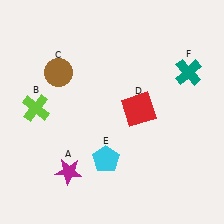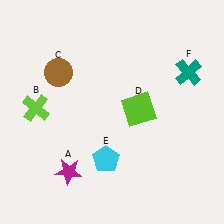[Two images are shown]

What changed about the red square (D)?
In Image 1, D is red. In Image 2, it changed to lime.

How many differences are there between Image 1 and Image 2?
There is 1 difference between the two images.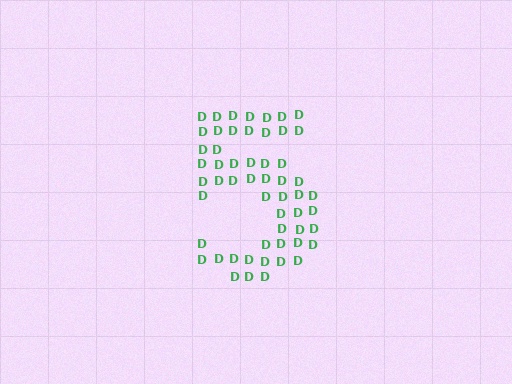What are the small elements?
The small elements are letter D's.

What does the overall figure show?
The overall figure shows the digit 5.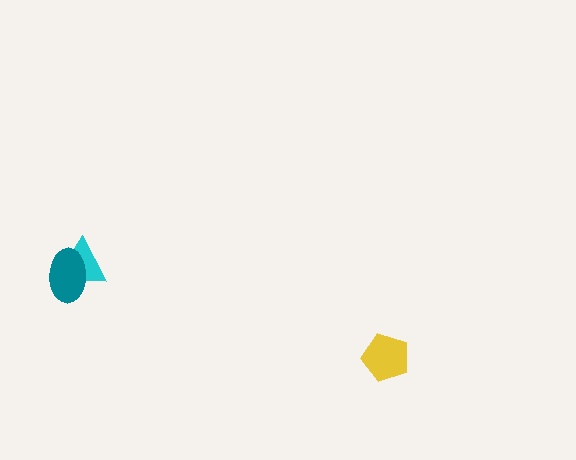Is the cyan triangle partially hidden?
Yes, it is partially covered by another shape.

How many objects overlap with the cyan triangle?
1 object overlaps with the cyan triangle.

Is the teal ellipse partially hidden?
No, no other shape covers it.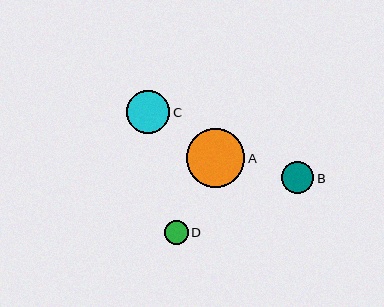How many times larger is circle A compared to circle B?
Circle A is approximately 1.8 times the size of circle B.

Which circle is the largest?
Circle A is the largest with a size of approximately 59 pixels.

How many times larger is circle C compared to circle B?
Circle C is approximately 1.4 times the size of circle B.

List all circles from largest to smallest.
From largest to smallest: A, C, B, D.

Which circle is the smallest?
Circle D is the smallest with a size of approximately 24 pixels.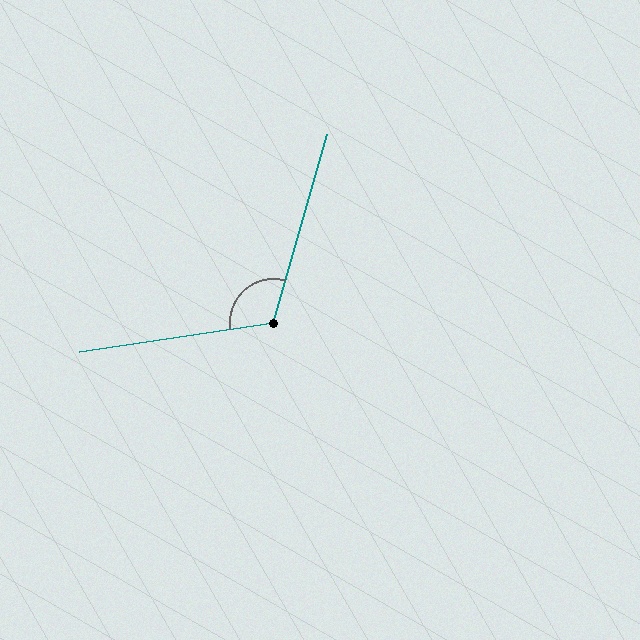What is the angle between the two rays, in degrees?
Approximately 115 degrees.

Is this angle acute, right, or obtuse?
It is obtuse.